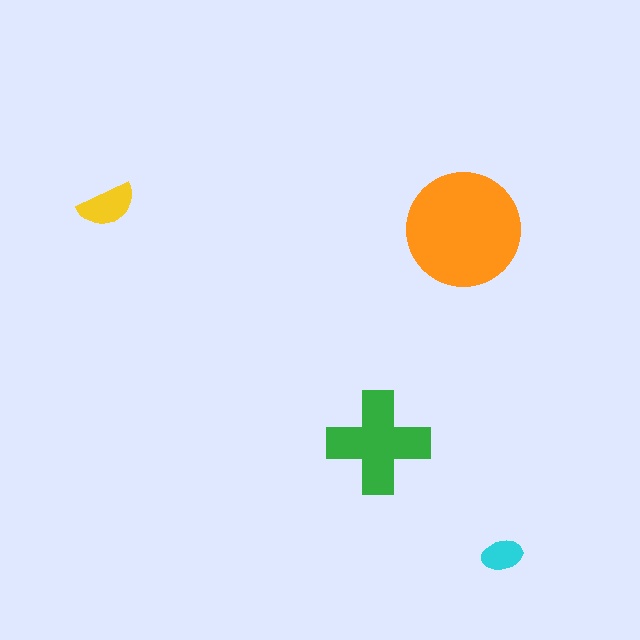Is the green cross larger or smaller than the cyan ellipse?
Larger.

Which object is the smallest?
The cyan ellipse.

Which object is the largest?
The orange circle.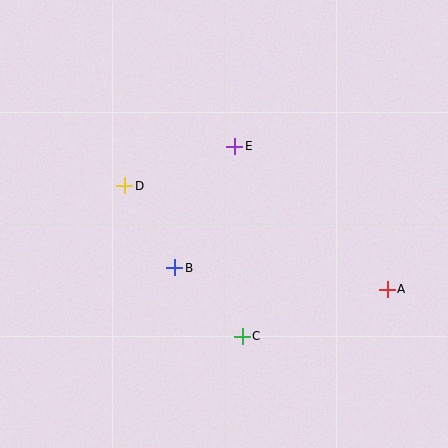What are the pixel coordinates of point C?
Point C is at (242, 336).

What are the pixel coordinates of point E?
Point E is at (235, 146).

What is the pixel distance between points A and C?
The distance between A and C is 152 pixels.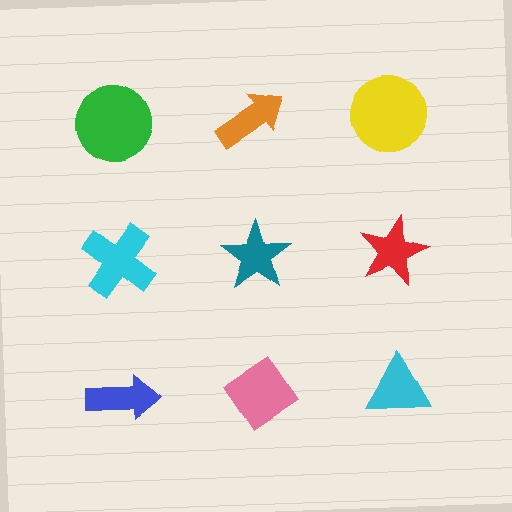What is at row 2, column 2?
A teal star.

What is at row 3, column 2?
A pink diamond.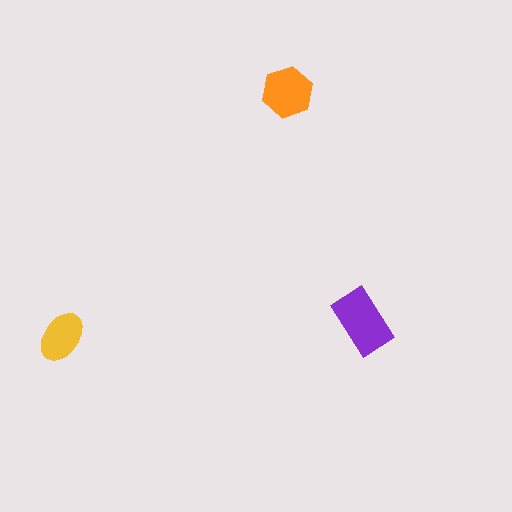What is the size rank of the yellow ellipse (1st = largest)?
3rd.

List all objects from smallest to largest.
The yellow ellipse, the orange hexagon, the purple rectangle.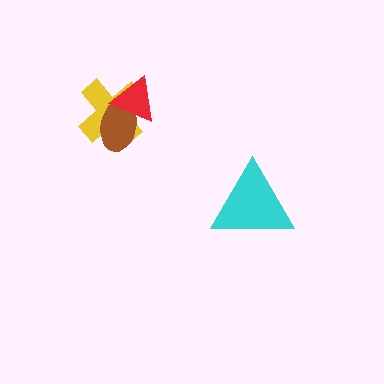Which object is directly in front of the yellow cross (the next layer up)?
The brown ellipse is directly in front of the yellow cross.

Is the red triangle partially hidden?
No, no other shape covers it.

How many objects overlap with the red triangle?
2 objects overlap with the red triangle.